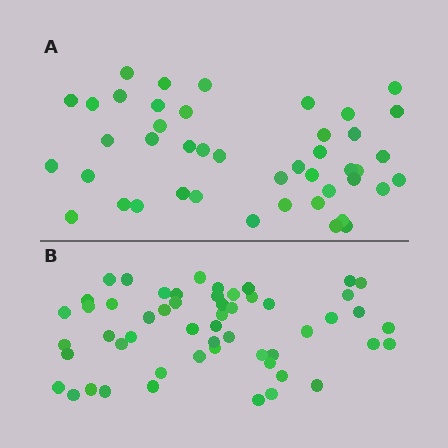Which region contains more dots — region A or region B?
Region B (the bottom region) has more dots.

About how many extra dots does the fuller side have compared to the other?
Region B has roughly 10 or so more dots than region A.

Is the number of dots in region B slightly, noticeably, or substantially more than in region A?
Region B has only slightly more — the two regions are fairly close. The ratio is roughly 1.2 to 1.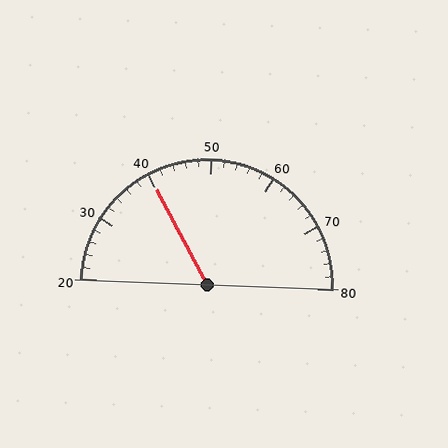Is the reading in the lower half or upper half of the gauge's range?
The reading is in the lower half of the range (20 to 80).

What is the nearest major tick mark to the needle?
The nearest major tick mark is 40.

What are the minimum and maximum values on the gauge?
The gauge ranges from 20 to 80.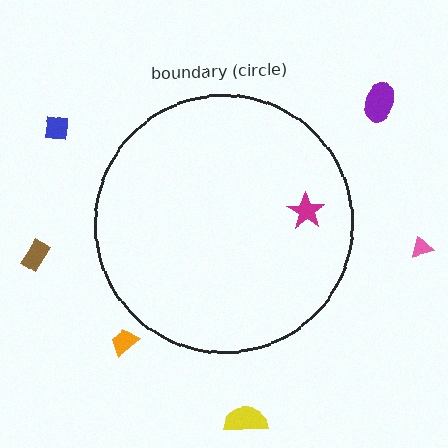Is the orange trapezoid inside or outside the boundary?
Outside.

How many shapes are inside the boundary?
1 inside, 6 outside.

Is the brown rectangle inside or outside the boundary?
Outside.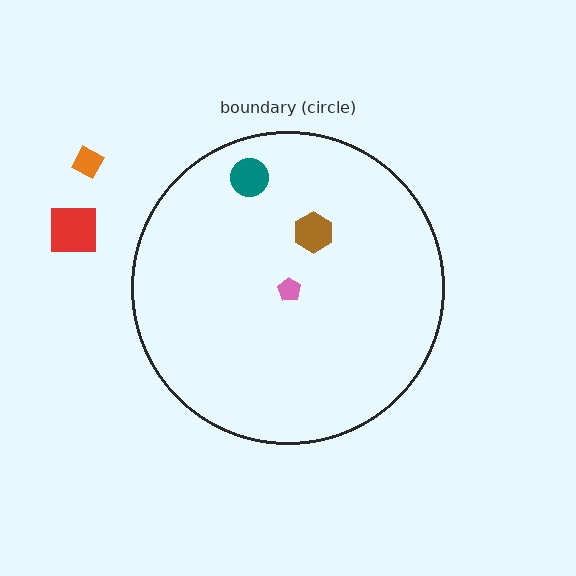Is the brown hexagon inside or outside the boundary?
Inside.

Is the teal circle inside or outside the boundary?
Inside.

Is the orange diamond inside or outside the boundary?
Outside.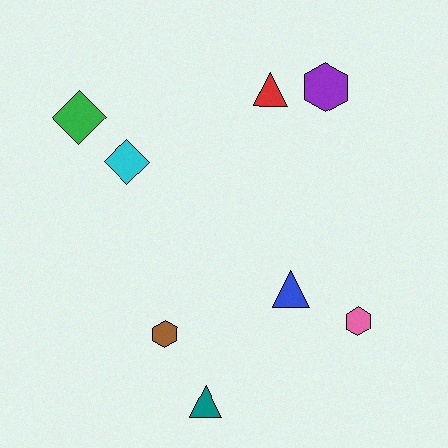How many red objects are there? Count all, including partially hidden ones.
There is 1 red object.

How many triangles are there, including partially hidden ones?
There are 3 triangles.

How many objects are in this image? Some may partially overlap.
There are 8 objects.